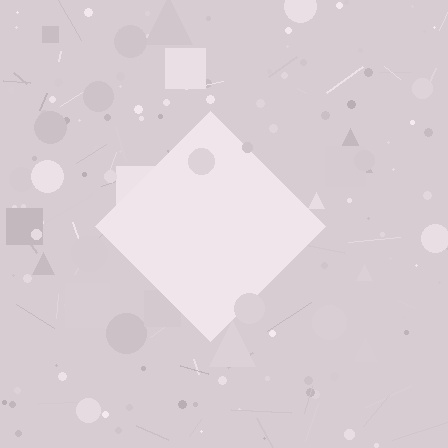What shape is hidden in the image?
A diamond is hidden in the image.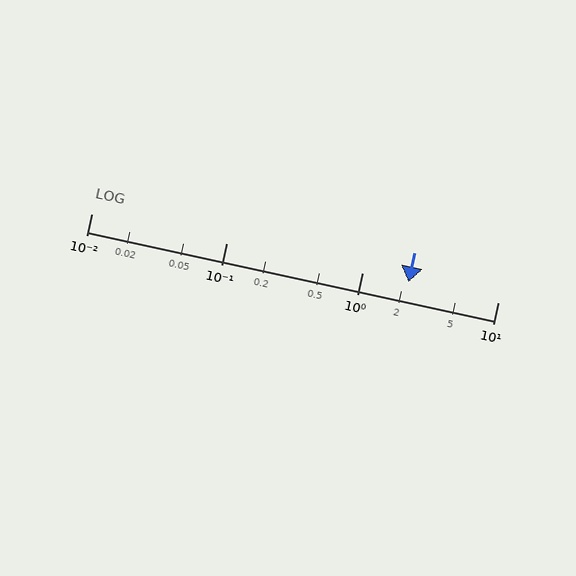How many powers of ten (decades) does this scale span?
The scale spans 3 decades, from 0.01 to 10.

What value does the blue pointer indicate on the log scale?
The pointer indicates approximately 2.2.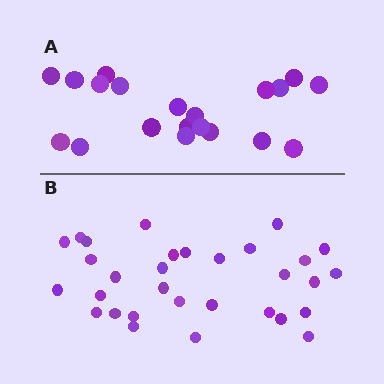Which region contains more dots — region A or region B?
Region B (the bottom region) has more dots.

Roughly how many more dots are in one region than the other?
Region B has roughly 12 or so more dots than region A.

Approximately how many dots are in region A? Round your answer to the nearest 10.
About 20 dots.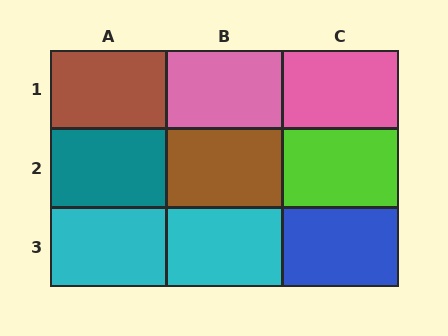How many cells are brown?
2 cells are brown.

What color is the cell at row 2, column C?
Lime.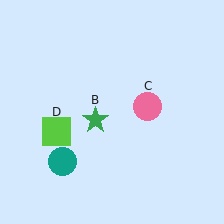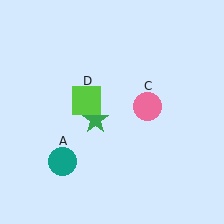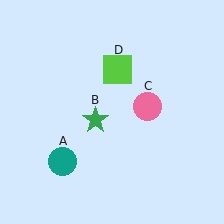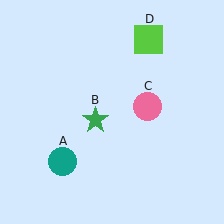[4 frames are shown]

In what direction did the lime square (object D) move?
The lime square (object D) moved up and to the right.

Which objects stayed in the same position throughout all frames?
Teal circle (object A) and green star (object B) and pink circle (object C) remained stationary.